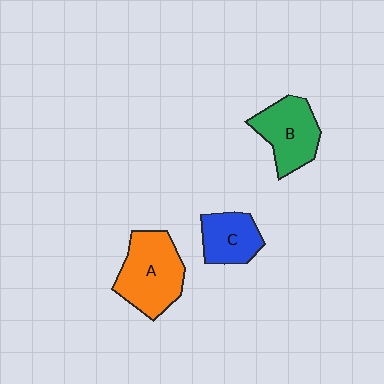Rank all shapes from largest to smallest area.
From largest to smallest: A (orange), B (green), C (blue).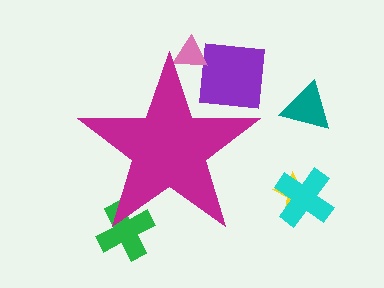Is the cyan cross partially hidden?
No, the cyan cross is fully visible.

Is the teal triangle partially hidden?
No, the teal triangle is fully visible.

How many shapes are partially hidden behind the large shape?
3 shapes are partially hidden.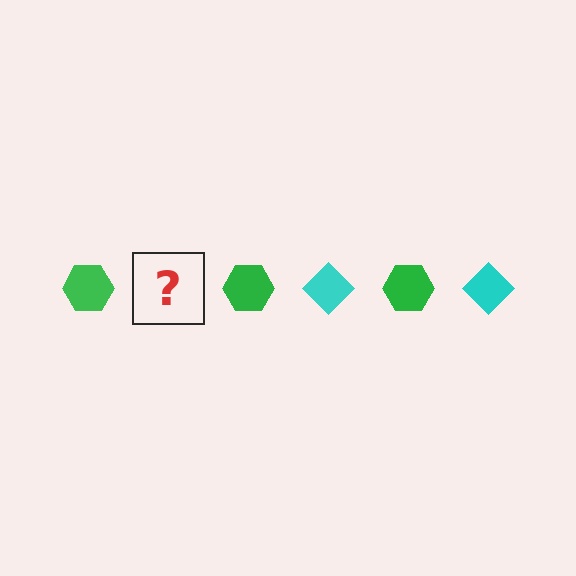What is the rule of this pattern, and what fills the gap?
The rule is that the pattern alternates between green hexagon and cyan diamond. The gap should be filled with a cyan diamond.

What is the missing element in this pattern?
The missing element is a cyan diamond.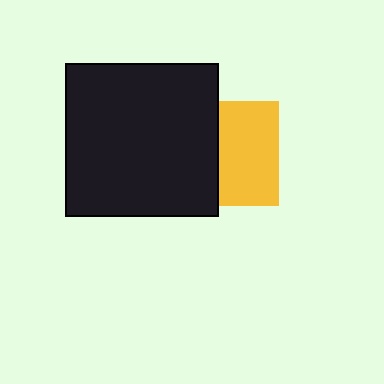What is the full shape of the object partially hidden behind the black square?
The partially hidden object is a yellow square.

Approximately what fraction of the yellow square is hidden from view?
Roughly 43% of the yellow square is hidden behind the black square.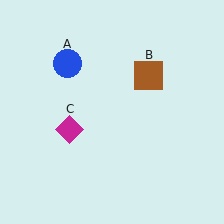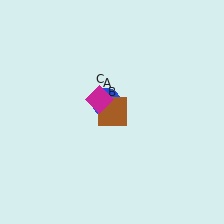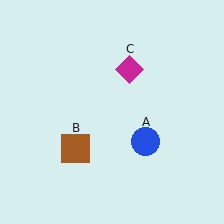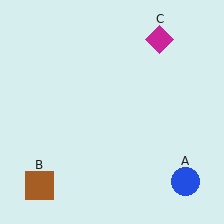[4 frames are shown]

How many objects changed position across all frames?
3 objects changed position: blue circle (object A), brown square (object B), magenta diamond (object C).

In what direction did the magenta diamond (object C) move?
The magenta diamond (object C) moved up and to the right.